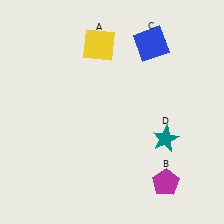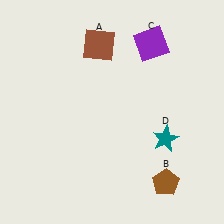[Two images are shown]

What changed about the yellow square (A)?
In Image 1, A is yellow. In Image 2, it changed to brown.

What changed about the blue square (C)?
In Image 1, C is blue. In Image 2, it changed to purple.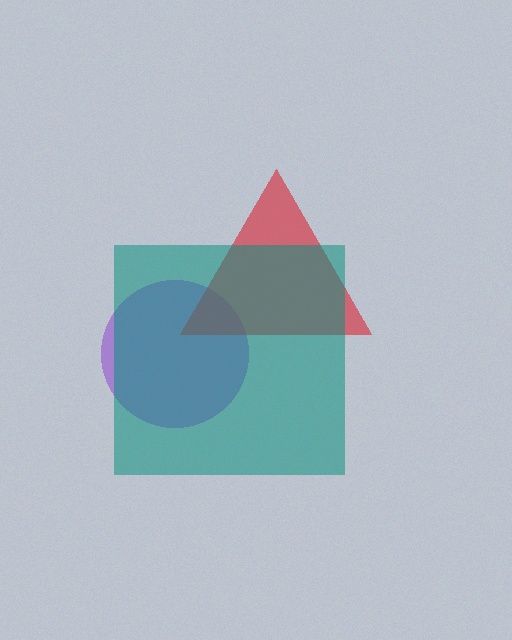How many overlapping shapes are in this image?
There are 3 overlapping shapes in the image.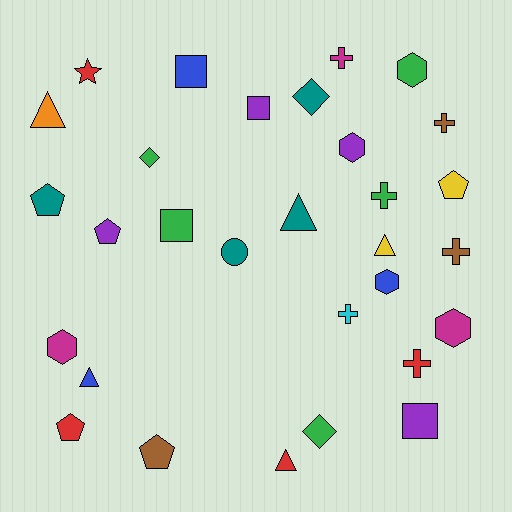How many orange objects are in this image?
There is 1 orange object.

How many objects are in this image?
There are 30 objects.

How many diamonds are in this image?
There are 3 diamonds.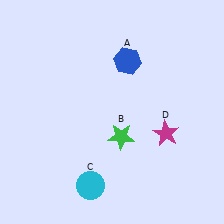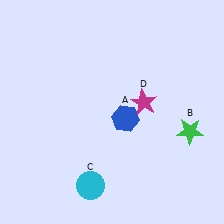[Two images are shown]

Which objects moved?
The objects that moved are: the blue hexagon (A), the green star (B), the magenta star (D).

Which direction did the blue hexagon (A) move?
The blue hexagon (A) moved down.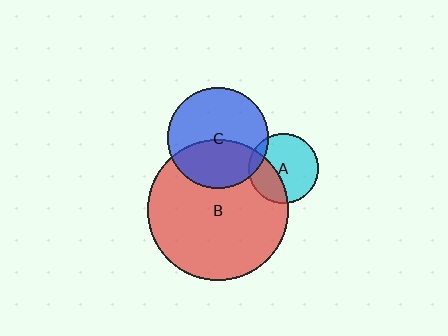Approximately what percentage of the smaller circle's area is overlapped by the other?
Approximately 35%.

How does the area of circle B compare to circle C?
Approximately 1.9 times.